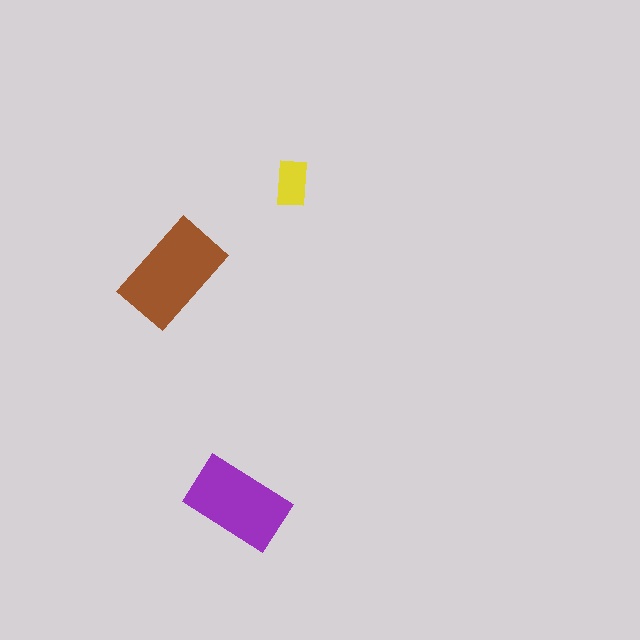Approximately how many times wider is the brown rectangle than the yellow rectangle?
About 2.5 times wider.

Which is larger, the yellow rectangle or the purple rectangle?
The purple one.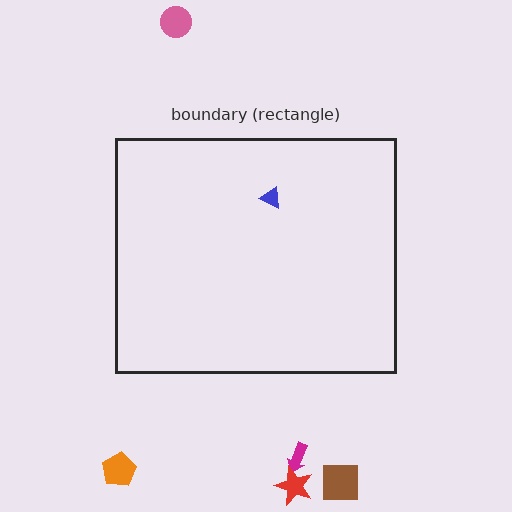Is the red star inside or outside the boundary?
Outside.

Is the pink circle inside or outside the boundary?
Outside.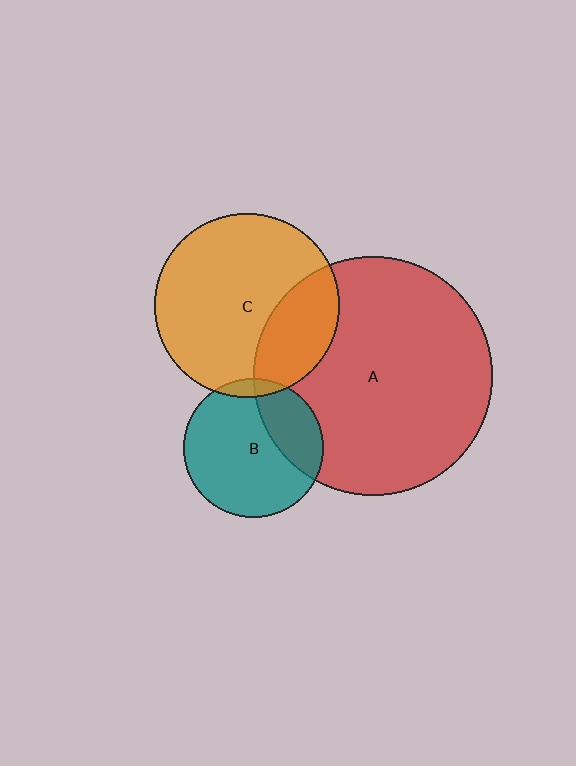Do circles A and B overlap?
Yes.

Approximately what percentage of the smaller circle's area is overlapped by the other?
Approximately 25%.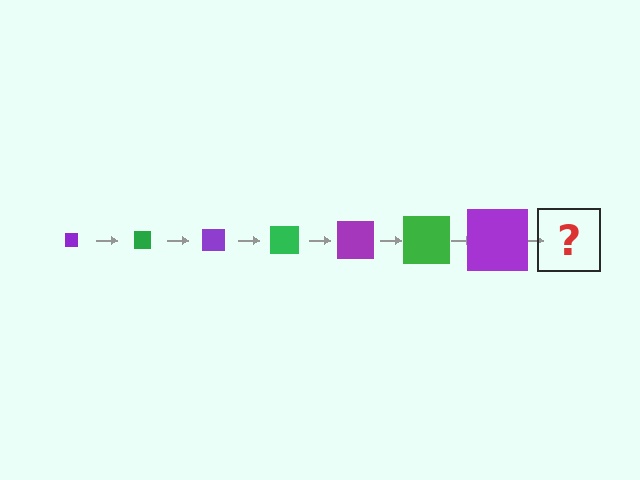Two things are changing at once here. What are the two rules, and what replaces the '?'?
The two rules are that the square grows larger each step and the color cycles through purple and green. The '?' should be a green square, larger than the previous one.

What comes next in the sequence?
The next element should be a green square, larger than the previous one.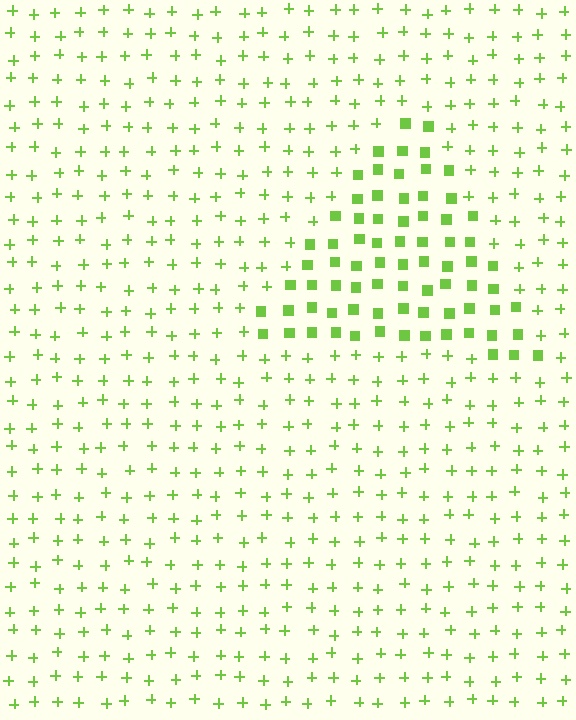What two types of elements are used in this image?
The image uses squares inside the triangle region and plus signs outside it.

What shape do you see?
I see a triangle.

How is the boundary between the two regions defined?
The boundary is defined by a change in element shape: squares inside vs. plus signs outside. All elements share the same color and spacing.